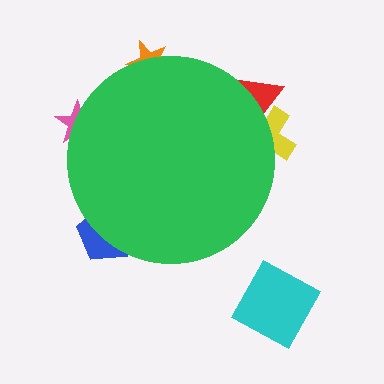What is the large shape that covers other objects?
A green circle.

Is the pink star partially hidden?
Yes, the pink star is partially hidden behind the green circle.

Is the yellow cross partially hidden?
Yes, the yellow cross is partially hidden behind the green circle.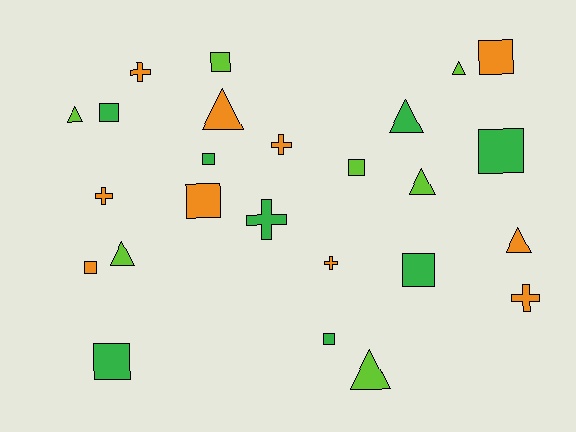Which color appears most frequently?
Orange, with 10 objects.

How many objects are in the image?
There are 25 objects.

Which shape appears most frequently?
Square, with 11 objects.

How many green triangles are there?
There is 1 green triangle.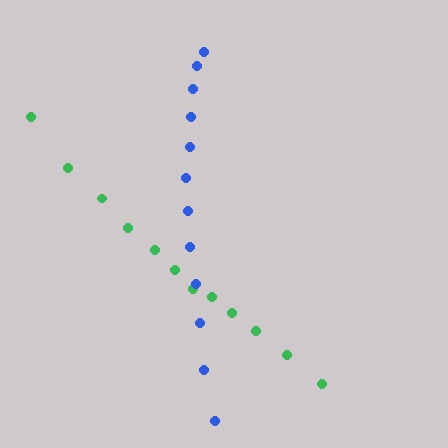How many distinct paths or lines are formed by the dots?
There are 2 distinct paths.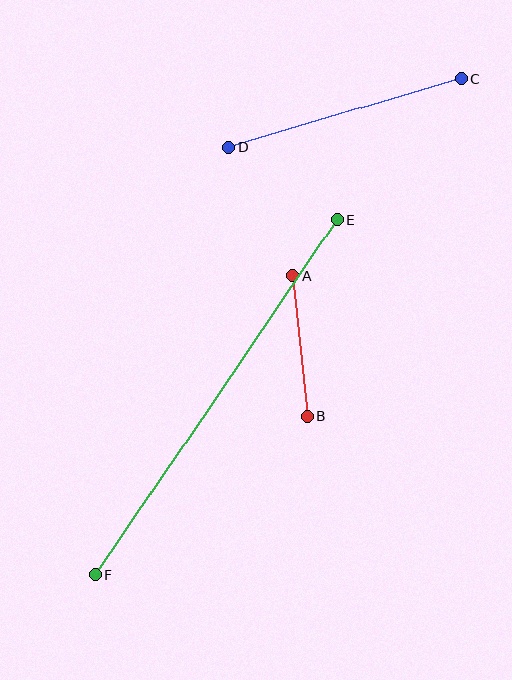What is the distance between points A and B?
The distance is approximately 141 pixels.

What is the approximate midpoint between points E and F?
The midpoint is at approximately (216, 398) pixels.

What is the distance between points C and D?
The distance is approximately 243 pixels.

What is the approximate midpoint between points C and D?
The midpoint is at approximately (345, 113) pixels.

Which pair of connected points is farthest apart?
Points E and F are farthest apart.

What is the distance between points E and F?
The distance is approximately 429 pixels.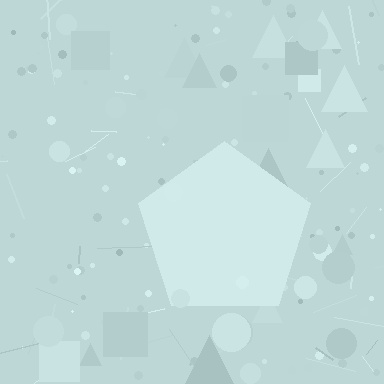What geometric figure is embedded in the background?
A pentagon is embedded in the background.